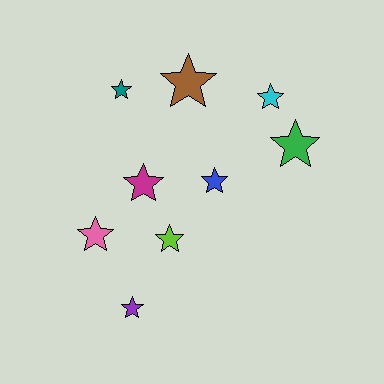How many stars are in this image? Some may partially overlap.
There are 9 stars.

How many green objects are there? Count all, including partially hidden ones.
There is 1 green object.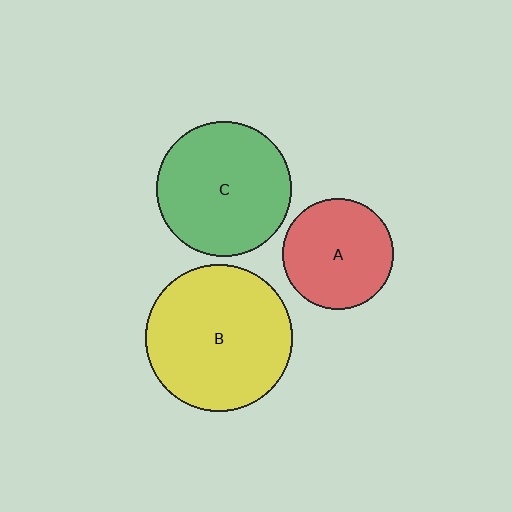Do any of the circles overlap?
No, none of the circles overlap.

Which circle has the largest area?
Circle B (yellow).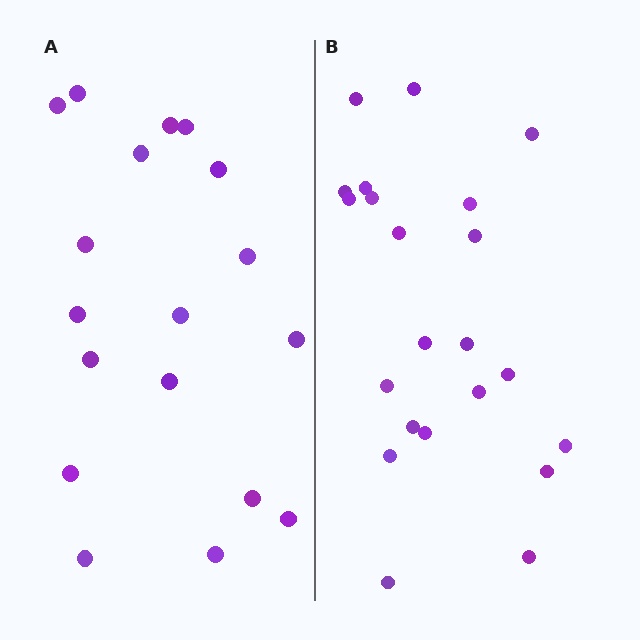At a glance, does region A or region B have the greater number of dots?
Region B (the right region) has more dots.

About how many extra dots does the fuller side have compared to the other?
Region B has about 4 more dots than region A.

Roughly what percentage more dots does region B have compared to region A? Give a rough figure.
About 20% more.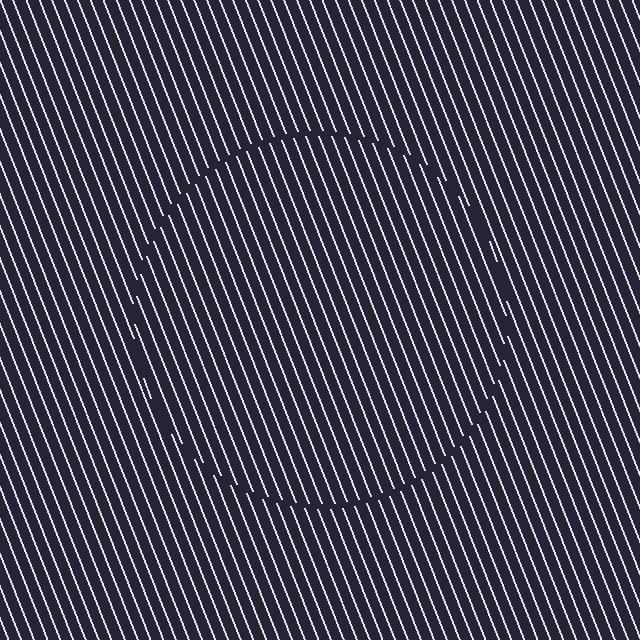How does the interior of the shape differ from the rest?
The interior of the shape contains the same grating, shifted by half a period — the contour is defined by the phase discontinuity where line-ends from the inner and outer gratings abut.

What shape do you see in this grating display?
An illusory circle. The interior of the shape contains the same grating, shifted by half a period — the contour is defined by the phase discontinuity where line-ends from the inner and outer gratings abut.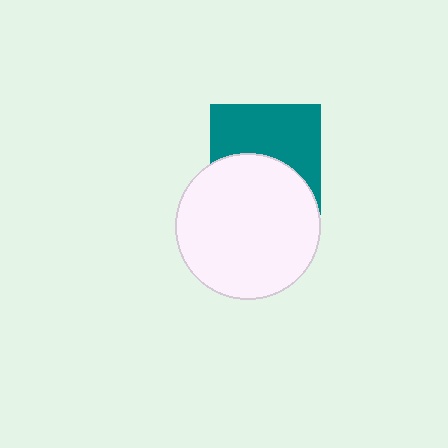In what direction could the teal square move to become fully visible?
The teal square could move up. That would shift it out from behind the white circle entirely.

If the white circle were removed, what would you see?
You would see the complete teal square.